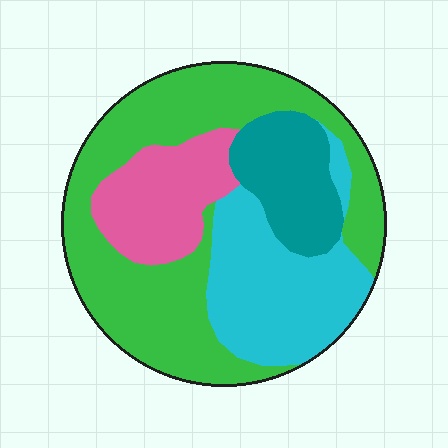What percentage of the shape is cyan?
Cyan takes up about one quarter (1/4) of the shape.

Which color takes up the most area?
Green, at roughly 45%.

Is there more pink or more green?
Green.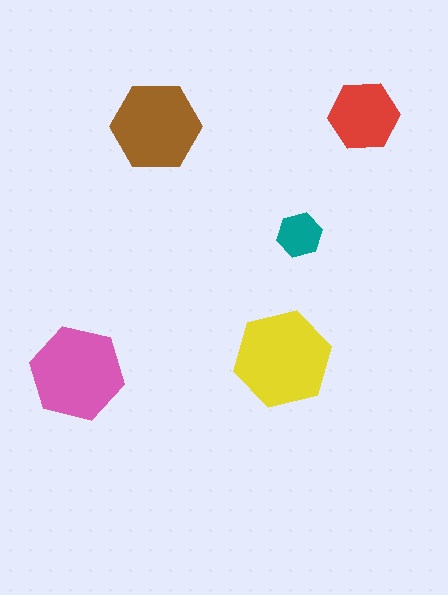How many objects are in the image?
There are 5 objects in the image.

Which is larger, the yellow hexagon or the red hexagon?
The yellow one.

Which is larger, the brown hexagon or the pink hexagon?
The pink one.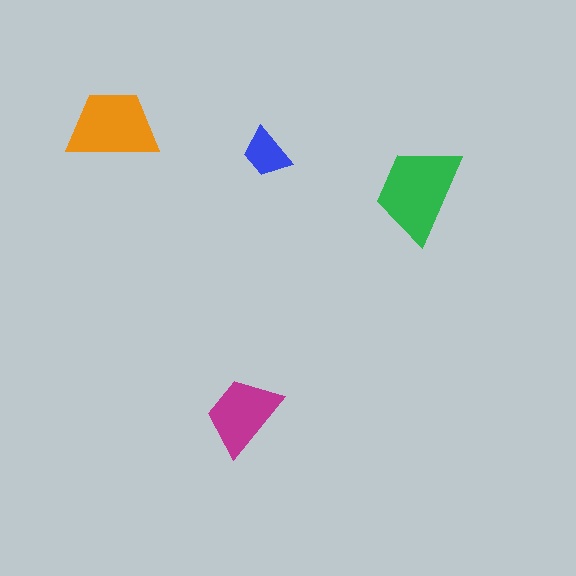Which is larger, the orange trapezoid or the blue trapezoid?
The orange one.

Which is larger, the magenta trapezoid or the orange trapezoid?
The orange one.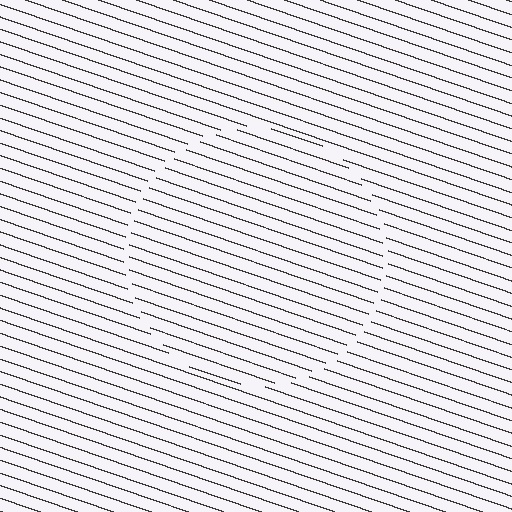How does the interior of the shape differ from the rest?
The interior of the shape contains the same grating, shifted by half a period — the contour is defined by the phase discontinuity where line-ends from the inner and outer gratings abut.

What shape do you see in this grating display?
An illusory circle. The interior of the shape contains the same grating, shifted by half a period — the contour is defined by the phase discontinuity where line-ends from the inner and outer gratings abut.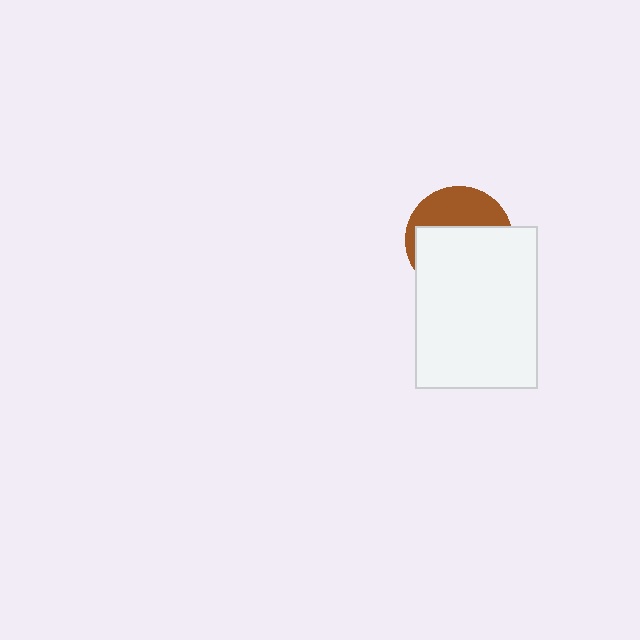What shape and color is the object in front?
The object in front is a white rectangle.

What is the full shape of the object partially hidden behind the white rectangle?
The partially hidden object is a brown circle.